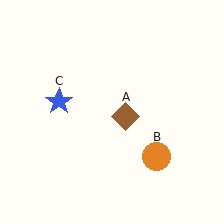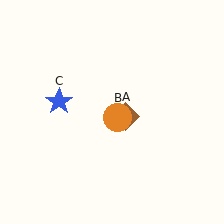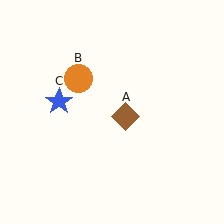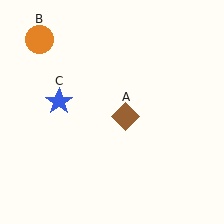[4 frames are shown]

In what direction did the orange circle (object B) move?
The orange circle (object B) moved up and to the left.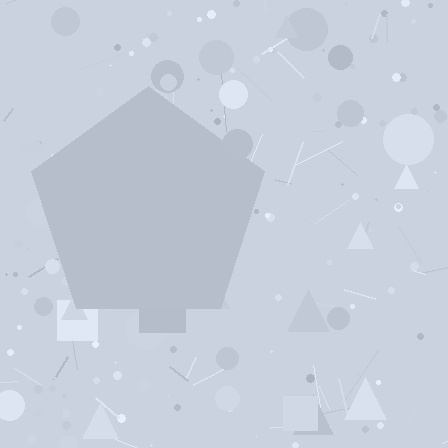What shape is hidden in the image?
A pentagon is hidden in the image.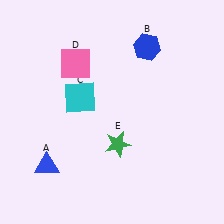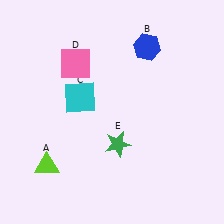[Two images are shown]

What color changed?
The triangle (A) changed from blue in Image 1 to lime in Image 2.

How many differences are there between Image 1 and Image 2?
There is 1 difference between the two images.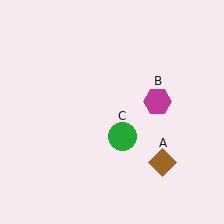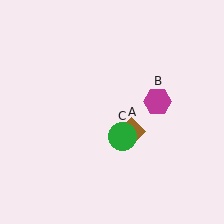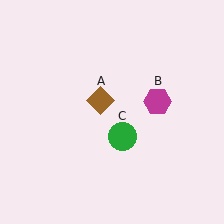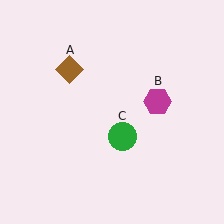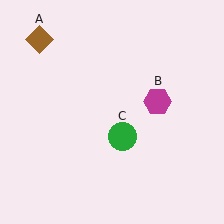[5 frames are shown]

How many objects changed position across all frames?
1 object changed position: brown diamond (object A).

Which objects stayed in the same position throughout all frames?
Magenta hexagon (object B) and green circle (object C) remained stationary.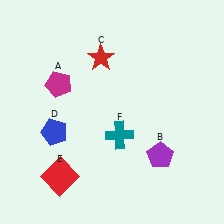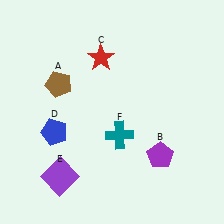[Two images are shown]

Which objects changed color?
A changed from magenta to brown. E changed from red to purple.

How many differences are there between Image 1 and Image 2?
There are 2 differences between the two images.